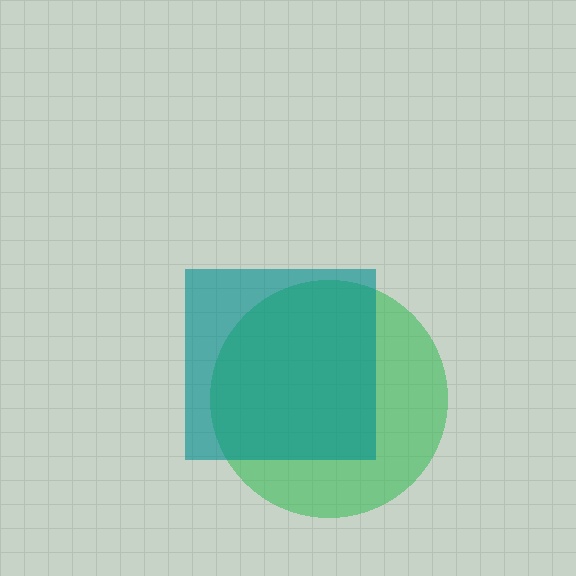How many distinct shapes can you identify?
There are 2 distinct shapes: a green circle, a teal square.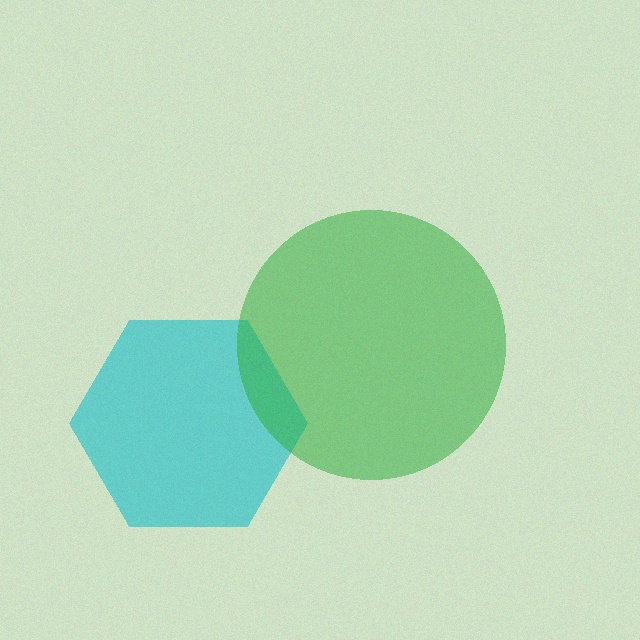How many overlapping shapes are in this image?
There are 2 overlapping shapes in the image.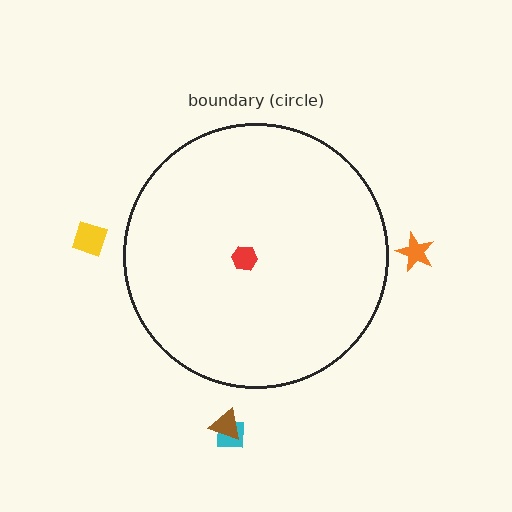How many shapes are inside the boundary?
1 inside, 4 outside.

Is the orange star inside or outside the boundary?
Outside.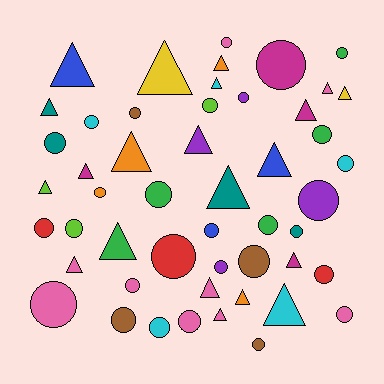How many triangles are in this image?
There are 21 triangles.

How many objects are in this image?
There are 50 objects.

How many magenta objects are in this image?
There are 4 magenta objects.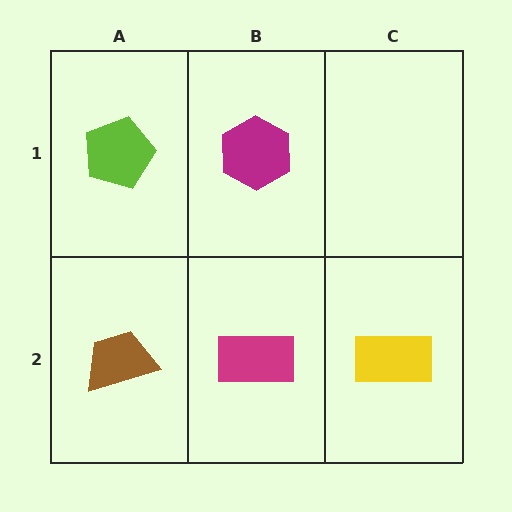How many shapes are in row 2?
3 shapes.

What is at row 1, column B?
A magenta hexagon.